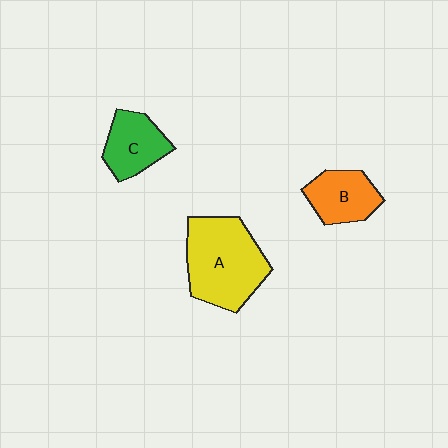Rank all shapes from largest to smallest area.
From largest to smallest: A (yellow), C (green), B (orange).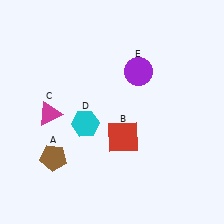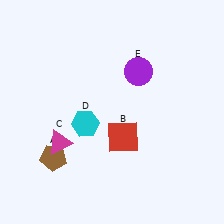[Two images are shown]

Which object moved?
The magenta triangle (C) moved down.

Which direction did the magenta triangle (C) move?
The magenta triangle (C) moved down.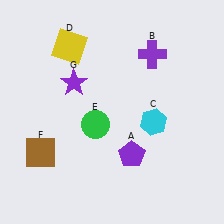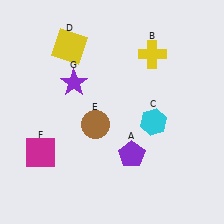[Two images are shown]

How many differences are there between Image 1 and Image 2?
There are 3 differences between the two images.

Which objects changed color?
B changed from purple to yellow. E changed from green to brown. F changed from brown to magenta.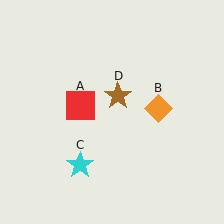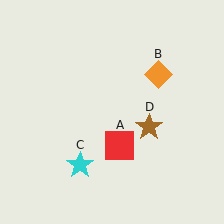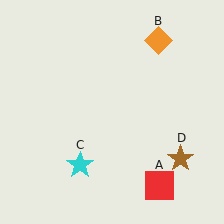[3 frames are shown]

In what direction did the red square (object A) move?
The red square (object A) moved down and to the right.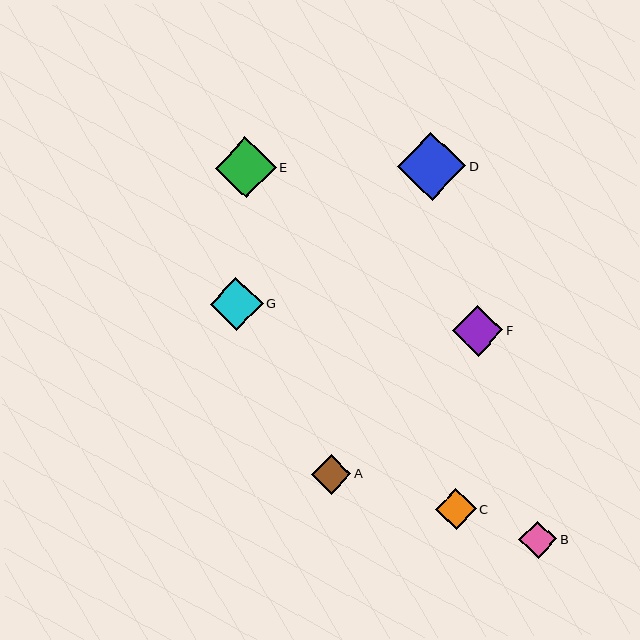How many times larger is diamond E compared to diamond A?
Diamond E is approximately 1.5 times the size of diamond A.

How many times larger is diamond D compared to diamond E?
Diamond D is approximately 1.1 times the size of diamond E.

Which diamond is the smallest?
Diamond B is the smallest with a size of approximately 38 pixels.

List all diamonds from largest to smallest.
From largest to smallest: D, E, G, F, C, A, B.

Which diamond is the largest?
Diamond D is the largest with a size of approximately 68 pixels.